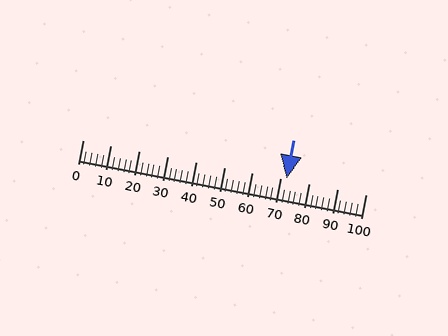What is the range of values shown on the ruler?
The ruler shows values from 0 to 100.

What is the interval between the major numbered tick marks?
The major tick marks are spaced 10 units apart.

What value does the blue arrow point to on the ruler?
The blue arrow points to approximately 72.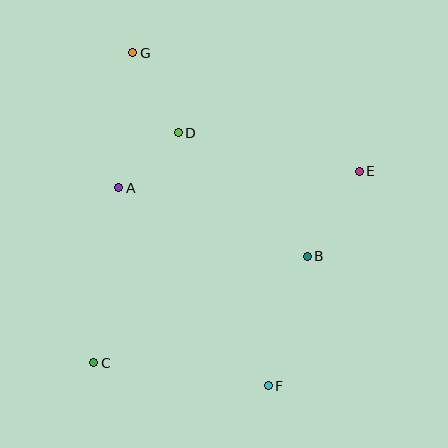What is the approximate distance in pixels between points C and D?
The distance between C and D is approximately 245 pixels.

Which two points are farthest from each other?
Points F and G are farthest from each other.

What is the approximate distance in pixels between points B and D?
The distance between B and D is approximately 179 pixels.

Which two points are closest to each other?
Points A and D are closest to each other.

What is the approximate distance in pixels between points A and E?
The distance between A and E is approximately 241 pixels.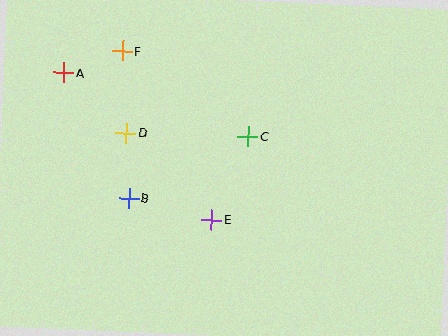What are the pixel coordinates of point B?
Point B is at (129, 198).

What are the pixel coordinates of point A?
Point A is at (64, 73).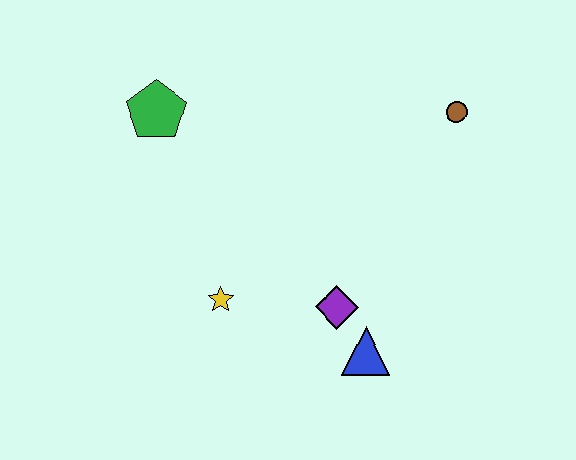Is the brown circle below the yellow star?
No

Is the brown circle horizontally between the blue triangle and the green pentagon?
No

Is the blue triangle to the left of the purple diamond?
No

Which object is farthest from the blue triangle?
The green pentagon is farthest from the blue triangle.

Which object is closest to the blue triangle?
The purple diamond is closest to the blue triangle.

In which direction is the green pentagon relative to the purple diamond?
The green pentagon is above the purple diamond.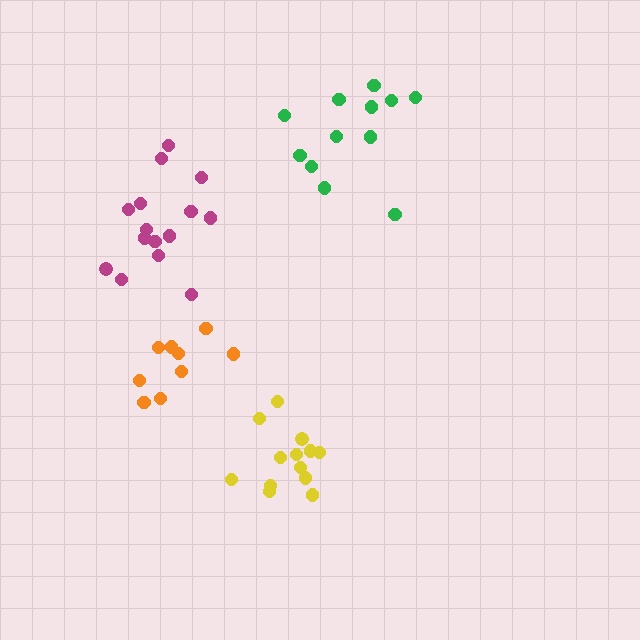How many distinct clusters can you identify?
There are 4 distinct clusters.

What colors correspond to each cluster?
The clusters are colored: yellow, orange, magenta, green.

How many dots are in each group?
Group 1: 13 dots, Group 2: 9 dots, Group 3: 15 dots, Group 4: 12 dots (49 total).